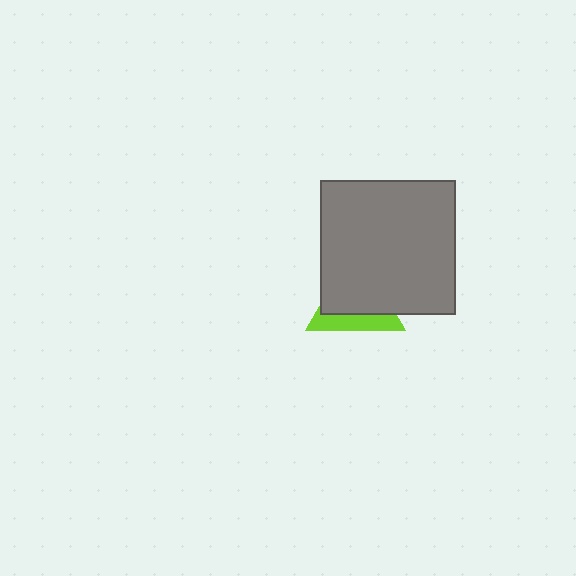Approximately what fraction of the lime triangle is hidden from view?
Roughly 66% of the lime triangle is hidden behind the gray square.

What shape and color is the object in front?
The object in front is a gray square.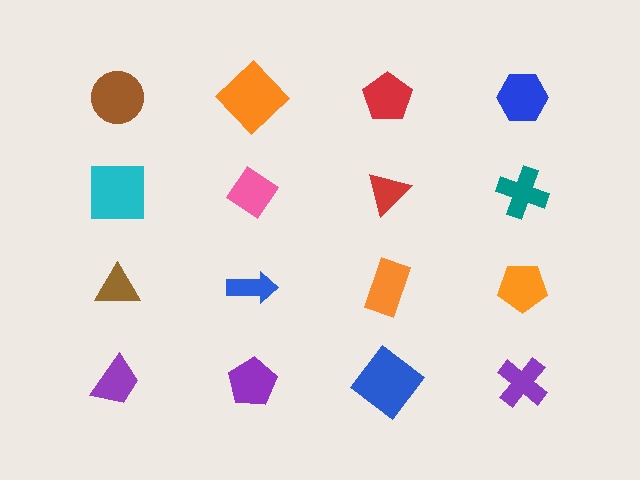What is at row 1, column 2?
An orange diamond.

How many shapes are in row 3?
4 shapes.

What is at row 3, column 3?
An orange rectangle.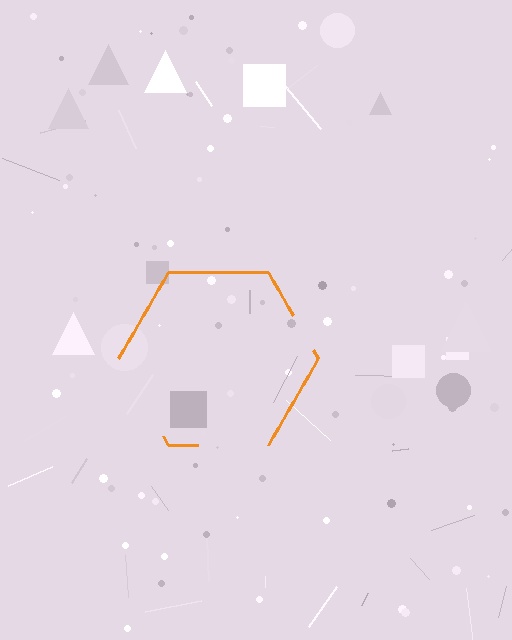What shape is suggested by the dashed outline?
The dashed outline suggests a hexagon.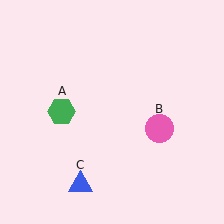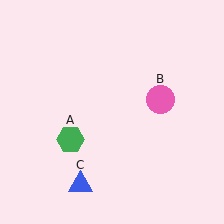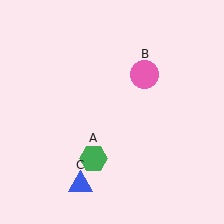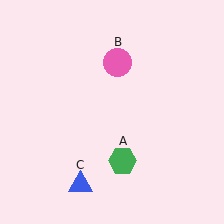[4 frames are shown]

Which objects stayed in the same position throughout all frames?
Blue triangle (object C) remained stationary.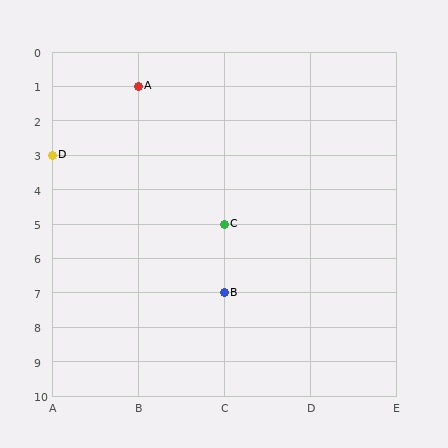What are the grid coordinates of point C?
Point C is at grid coordinates (C, 5).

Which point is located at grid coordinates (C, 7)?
Point B is at (C, 7).